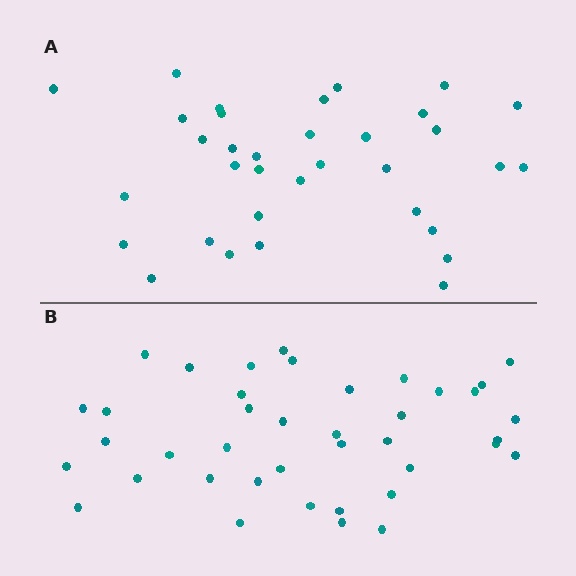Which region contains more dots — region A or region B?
Region B (the bottom region) has more dots.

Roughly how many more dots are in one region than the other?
Region B has about 6 more dots than region A.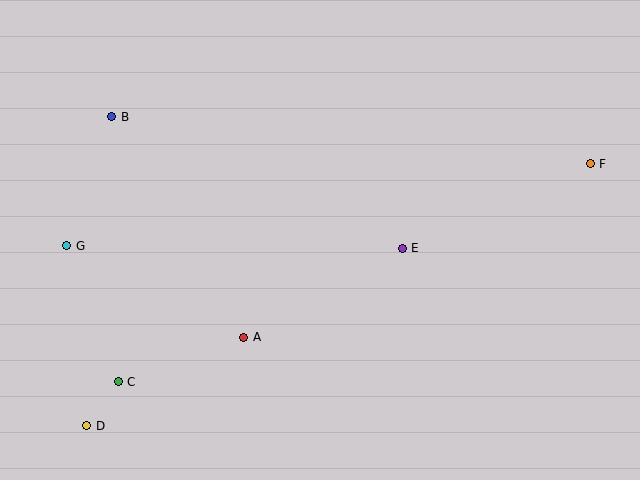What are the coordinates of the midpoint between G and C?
The midpoint between G and C is at (92, 314).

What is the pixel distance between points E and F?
The distance between E and F is 206 pixels.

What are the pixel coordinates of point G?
Point G is at (67, 246).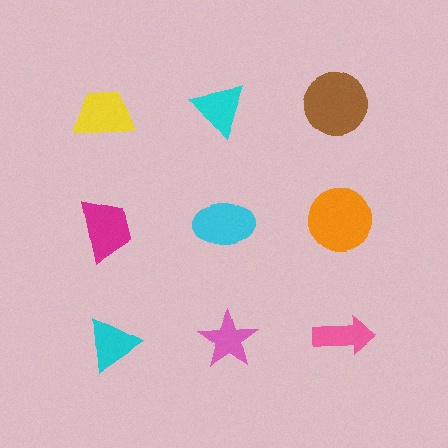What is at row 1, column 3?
A brown circle.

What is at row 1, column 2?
A cyan triangle.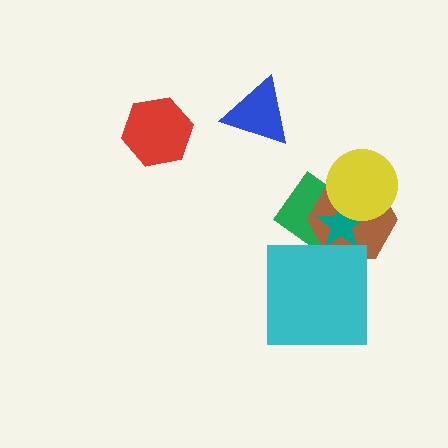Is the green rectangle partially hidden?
Yes, it is partially covered by another shape.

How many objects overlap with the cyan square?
2 objects overlap with the cyan square.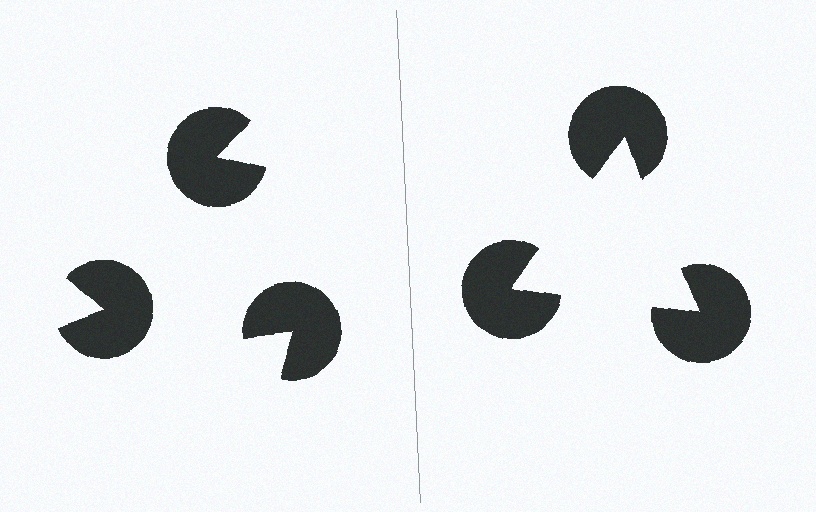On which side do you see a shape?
An illusory triangle appears on the right side. On the left side the wedge cuts are rotated, so no coherent shape forms.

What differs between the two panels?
The pac-man discs are positioned identically on both sides; only the wedge orientations differ. On the right they align to a triangle; on the left they are misaligned.